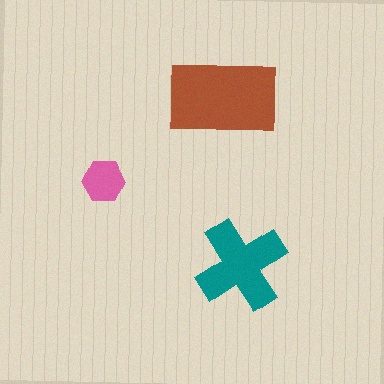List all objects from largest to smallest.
The brown rectangle, the teal cross, the pink hexagon.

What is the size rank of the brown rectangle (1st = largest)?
1st.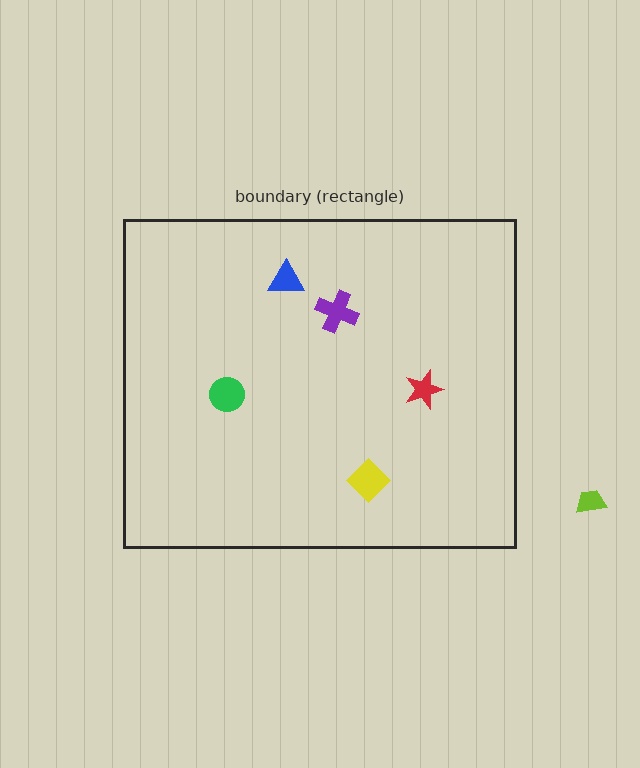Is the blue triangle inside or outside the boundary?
Inside.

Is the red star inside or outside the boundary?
Inside.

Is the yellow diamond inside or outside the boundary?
Inside.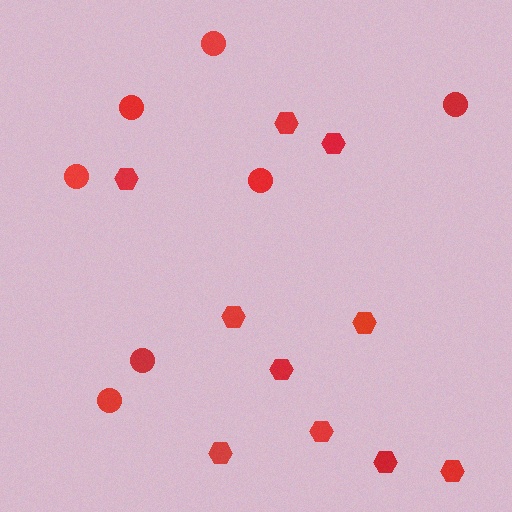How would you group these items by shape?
There are 2 groups: one group of circles (7) and one group of hexagons (10).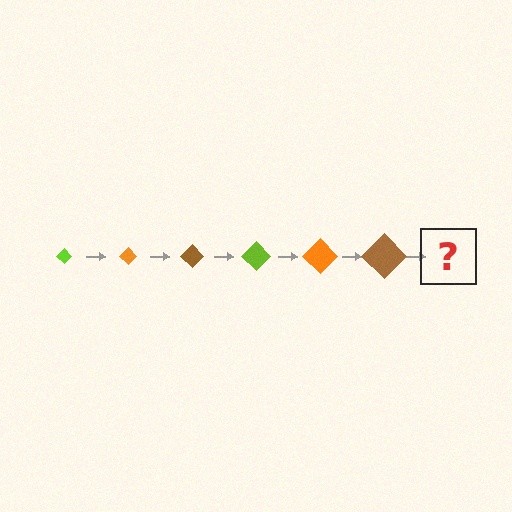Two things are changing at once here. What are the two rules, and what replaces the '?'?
The two rules are that the diamond grows larger each step and the color cycles through lime, orange, and brown. The '?' should be a lime diamond, larger than the previous one.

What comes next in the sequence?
The next element should be a lime diamond, larger than the previous one.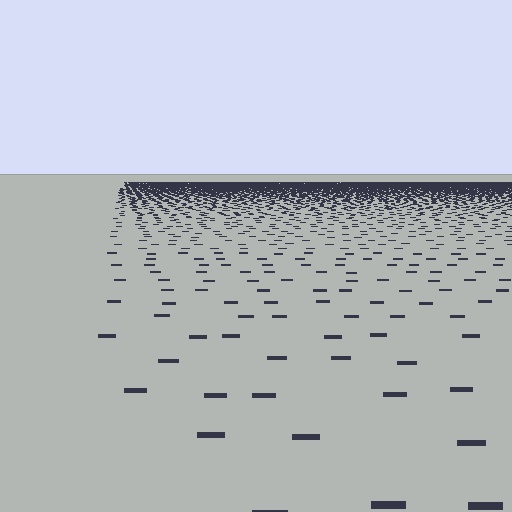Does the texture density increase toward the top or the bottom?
Density increases toward the top.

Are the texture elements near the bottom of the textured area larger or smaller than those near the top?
Larger. Near the bottom, elements are closer to the viewer and appear at a bigger on-screen size.